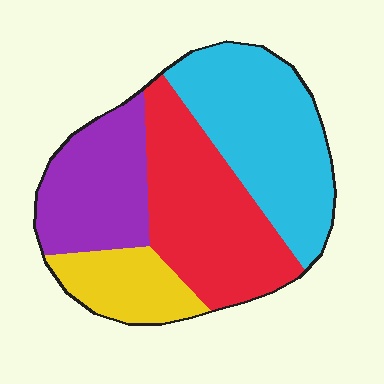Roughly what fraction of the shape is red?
Red covers roughly 30% of the shape.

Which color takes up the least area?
Yellow, at roughly 15%.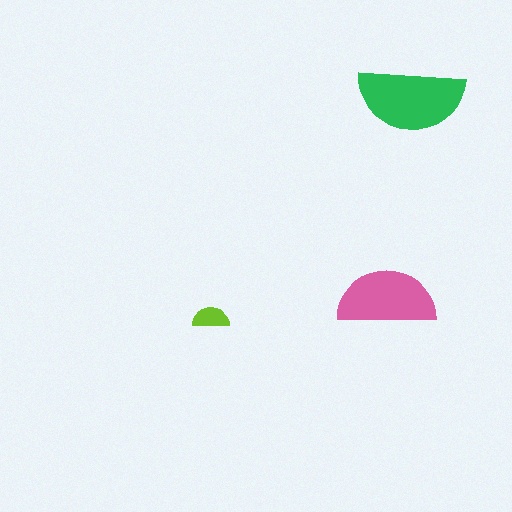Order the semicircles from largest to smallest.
the green one, the pink one, the lime one.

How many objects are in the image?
There are 3 objects in the image.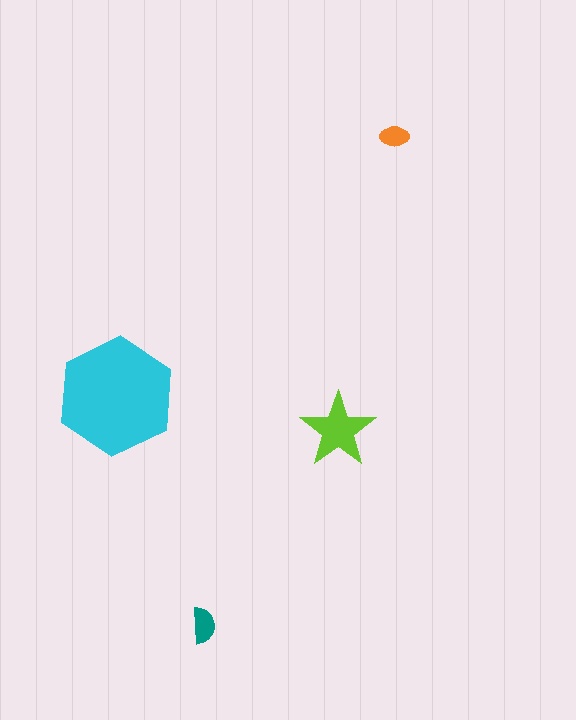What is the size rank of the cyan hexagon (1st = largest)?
1st.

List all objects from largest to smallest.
The cyan hexagon, the lime star, the teal semicircle, the orange ellipse.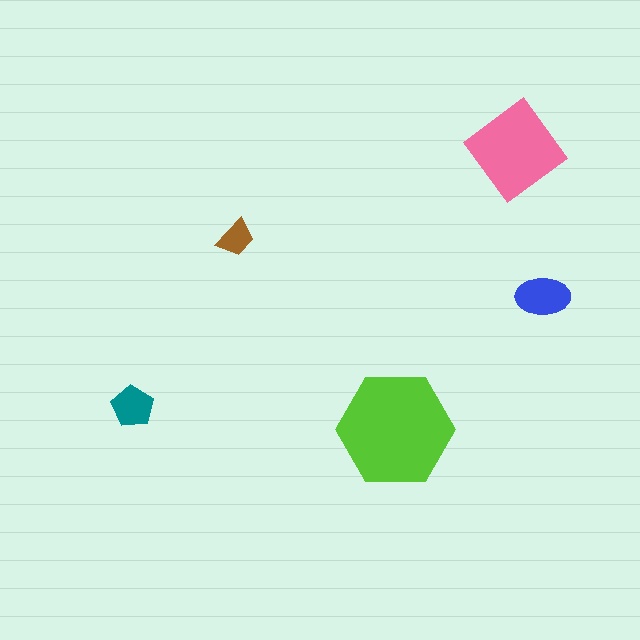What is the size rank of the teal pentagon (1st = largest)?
4th.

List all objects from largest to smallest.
The lime hexagon, the pink diamond, the blue ellipse, the teal pentagon, the brown trapezoid.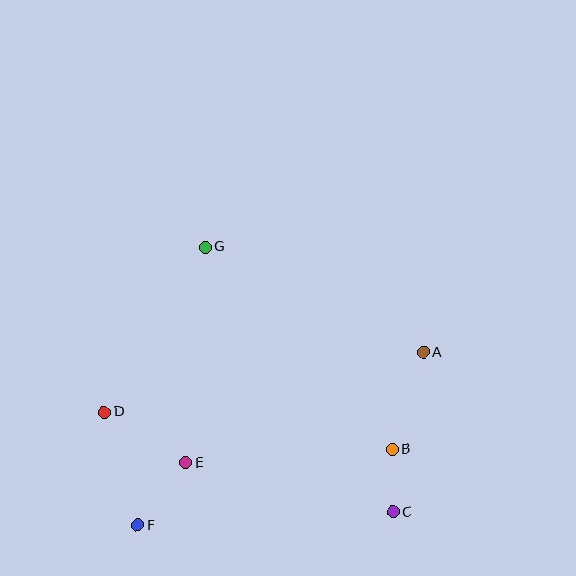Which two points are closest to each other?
Points B and C are closest to each other.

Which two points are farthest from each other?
Points A and F are farthest from each other.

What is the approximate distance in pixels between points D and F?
The distance between D and F is approximately 118 pixels.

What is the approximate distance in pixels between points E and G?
The distance between E and G is approximately 217 pixels.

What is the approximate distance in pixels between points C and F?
The distance between C and F is approximately 255 pixels.